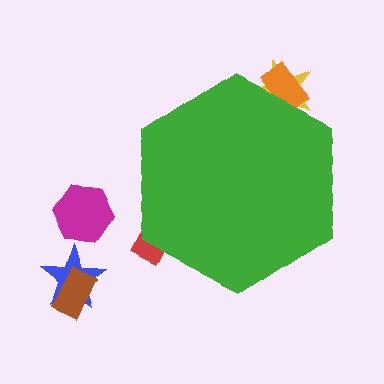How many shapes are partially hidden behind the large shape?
3 shapes are partially hidden.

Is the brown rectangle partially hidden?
No, the brown rectangle is fully visible.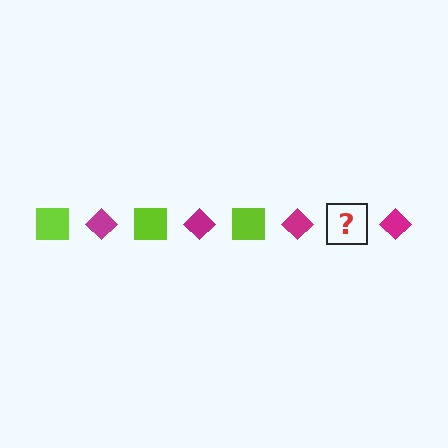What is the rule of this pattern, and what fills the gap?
The rule is that the pattern alternates between lime square and magenta diamond. The gap should be filled with a lime square.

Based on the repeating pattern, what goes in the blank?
The blank should be a lime square.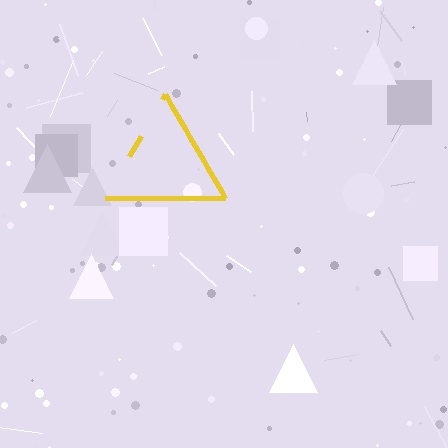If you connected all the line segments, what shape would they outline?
They would outline a triangle.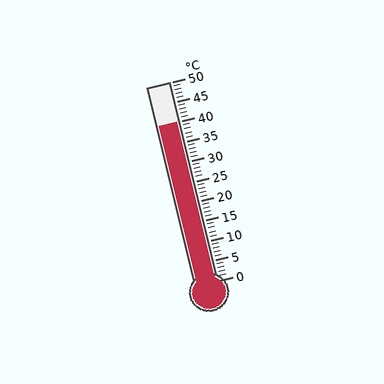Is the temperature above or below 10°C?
The temperature is above 10°C.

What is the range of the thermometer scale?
The thermometer scale ranges from 0°C to 50°C.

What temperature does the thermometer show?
The thermometer shows approximately 40°C.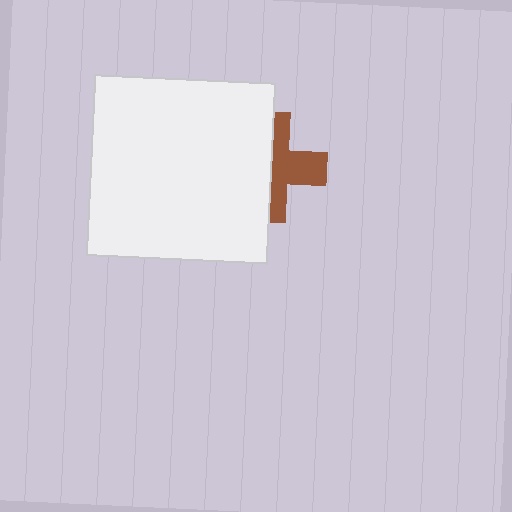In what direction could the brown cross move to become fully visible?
The brown cross could move right. That would shift it out from behind the white square entirely.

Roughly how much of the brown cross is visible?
About half of it is visible (roughly 50%).